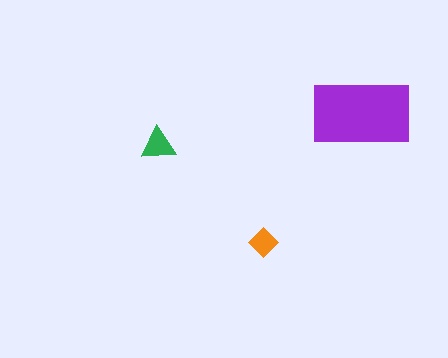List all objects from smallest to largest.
The orange diamond, the green triangle, the purple rectangle.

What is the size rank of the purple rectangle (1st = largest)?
1st.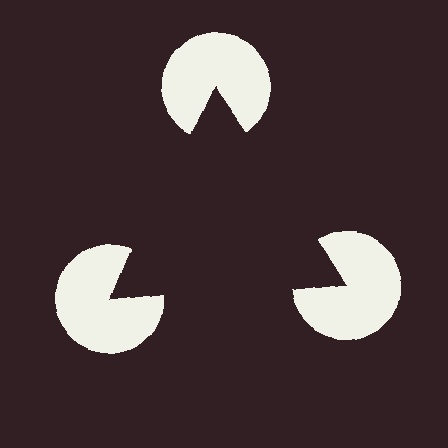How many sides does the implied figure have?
3 sides.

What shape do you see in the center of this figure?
An illusory triangle — its edges are inferred from the aligned wedge cuts in the pac-man discs, not physically drawn.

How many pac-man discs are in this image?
There are 3 — one at each vertex of the illusory triangle.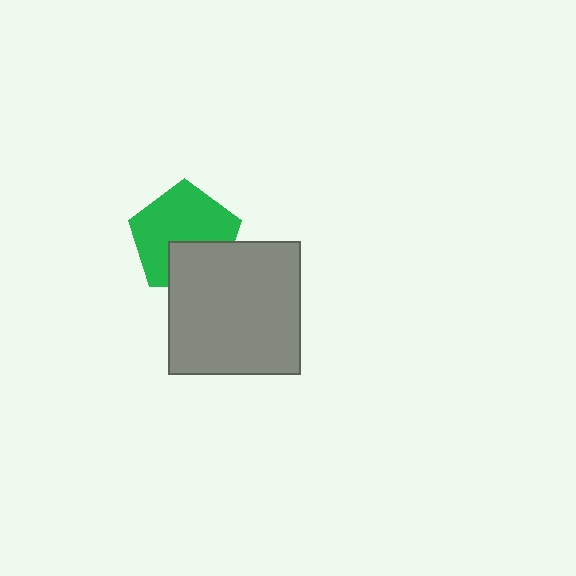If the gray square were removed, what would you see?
You would see the complete green pentagon.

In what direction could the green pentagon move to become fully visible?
The green pentagon could move up. That would shift it out from behind the gray square entirely.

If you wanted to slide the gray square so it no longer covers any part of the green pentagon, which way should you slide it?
Slide it down — that is the most direct way to separate the two shapes.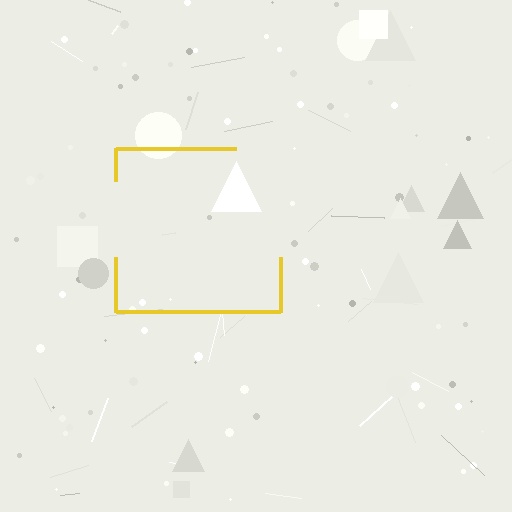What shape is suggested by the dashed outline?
The dashed outline suggests a square.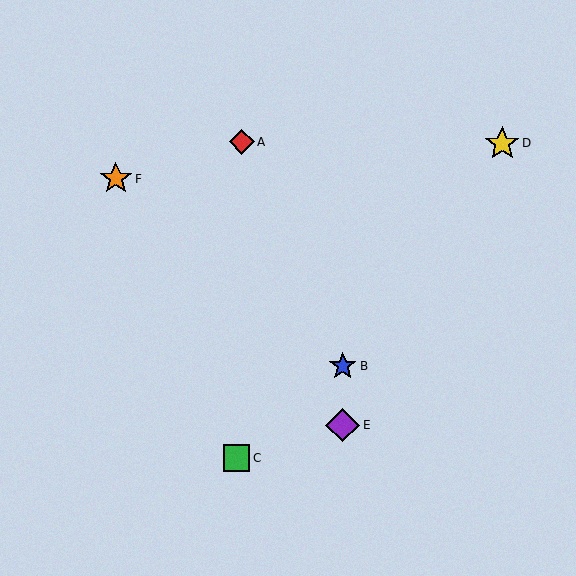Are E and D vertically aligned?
No, E is at x≈343 and D is at x≈502.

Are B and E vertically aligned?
Yes, both are at x≈343.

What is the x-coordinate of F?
Object F is at x≈116.